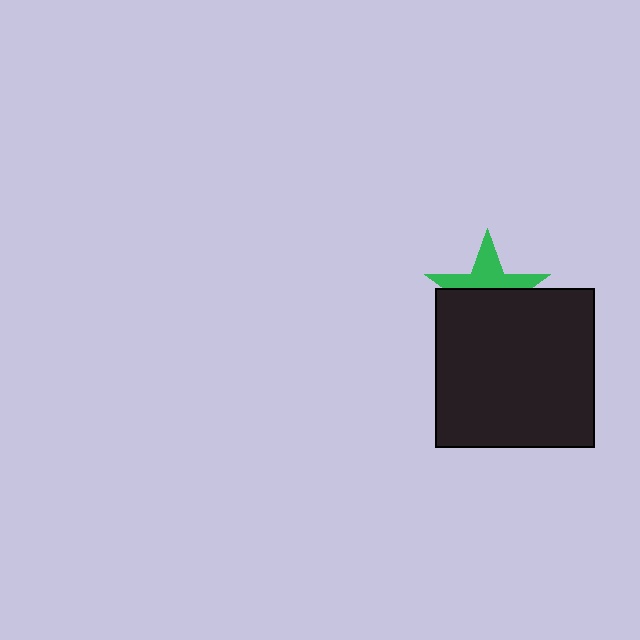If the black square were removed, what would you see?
You would see the complete green star.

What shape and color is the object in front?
The object in front is a black square.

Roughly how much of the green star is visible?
A small part of it is visible (roughly 43%).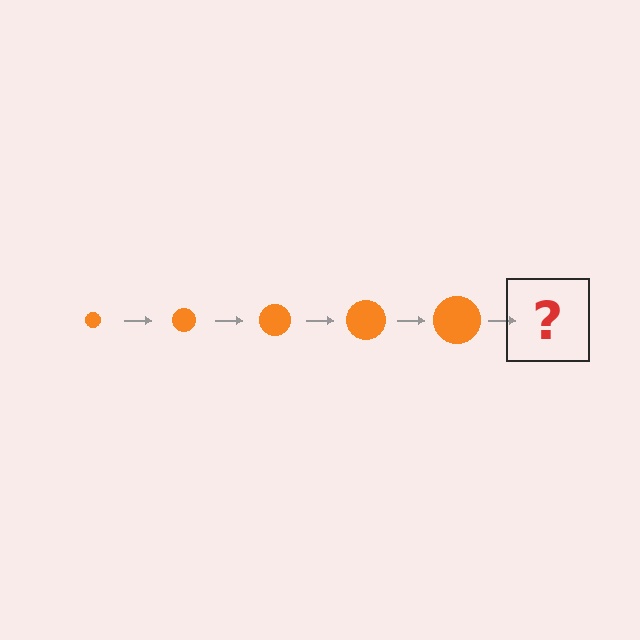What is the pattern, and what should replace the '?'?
The pattern is that the circle gets progressively larger each step. The '?' should be an orange circle, larger than the previous one.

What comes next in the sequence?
The next element should be an orange circle, larger than the previous one.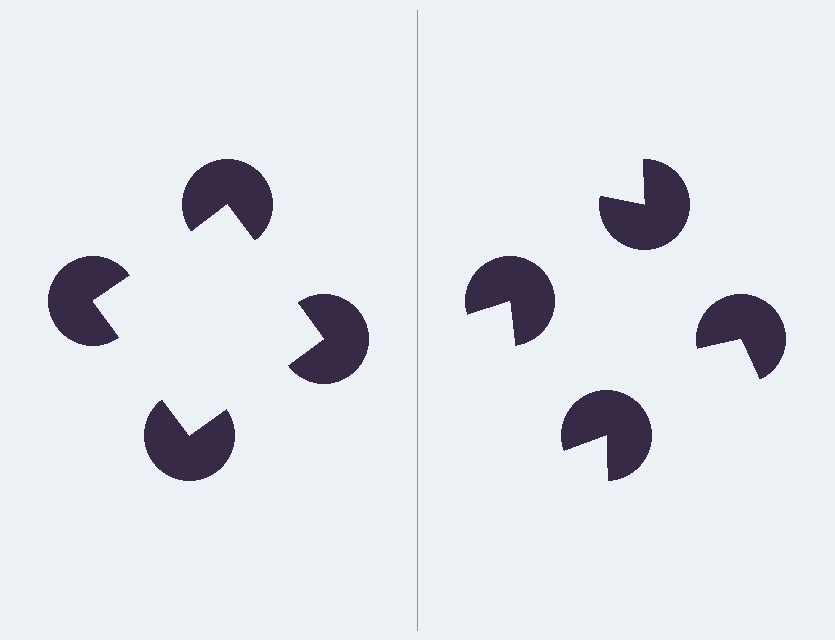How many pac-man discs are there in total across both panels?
8 — 4 on each side.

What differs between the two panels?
The pac-man discs are positioned identically on both sides; only the wedge orientations differ. On the left they align to a square; on the right they are misaligned.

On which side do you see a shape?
An illusory square appears on the left side. On the right side the wedge cuts are rotated, so no coherent shape forms.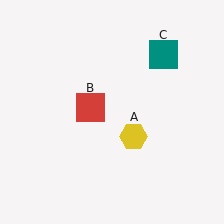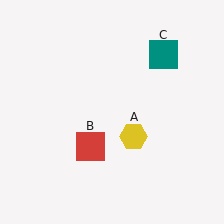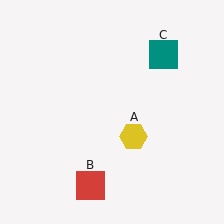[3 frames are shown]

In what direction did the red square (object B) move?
The red square (object B) moved down.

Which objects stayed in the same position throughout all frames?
Yellow hexagon (object A) and teal square (object C) remained stationary.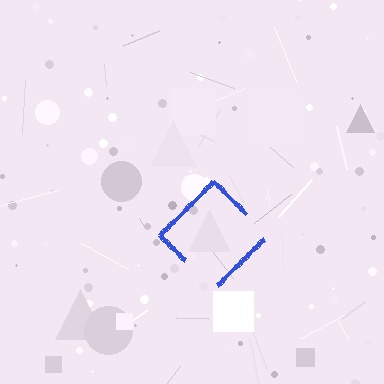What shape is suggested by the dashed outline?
The dashed outline suggests a diamond.